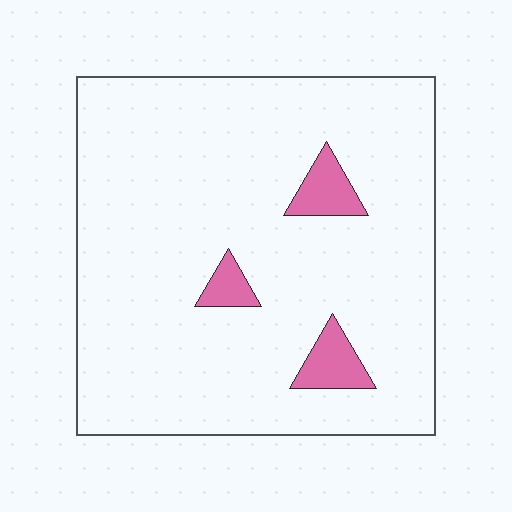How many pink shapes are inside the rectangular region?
3.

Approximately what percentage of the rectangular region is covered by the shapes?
Approximately 5%.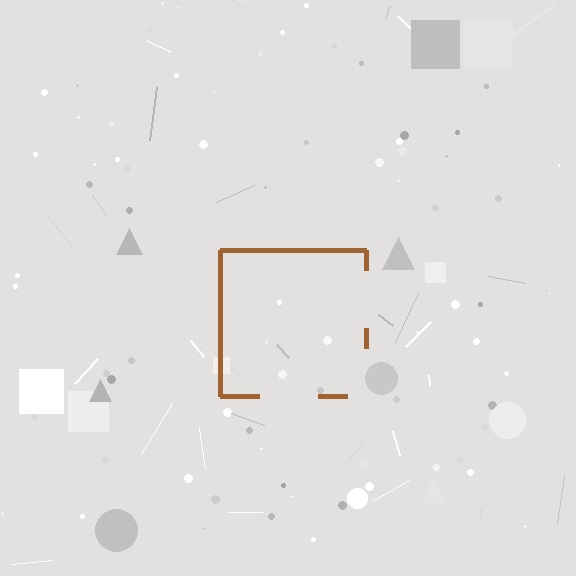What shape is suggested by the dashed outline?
The dashed outline suggests a square.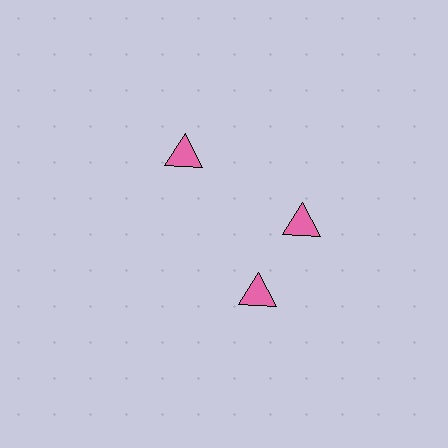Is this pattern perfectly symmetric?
No. The 3 pink triangles are arranged in a ring, but one element near the 7 o'clock position is rotated out of alignment along the ring, breaking the 3-fold rotational symmetry.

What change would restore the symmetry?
The symmetry would be restored by rotating it back into even spacing with its neighbors so that all 3 triangles sit at equal angles and equal distance from the center.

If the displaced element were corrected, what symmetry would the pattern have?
It would have 3-fold rotational symmetry — the pattern would map onto itself every 120 degrees.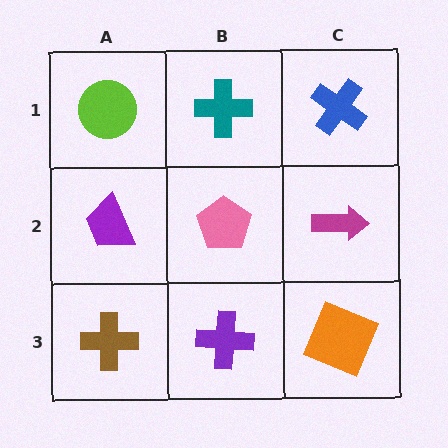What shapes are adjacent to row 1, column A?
A purple trapezoid (row 2, column A), a teal cross (row 1, column B).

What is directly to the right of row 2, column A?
A pink pentagon.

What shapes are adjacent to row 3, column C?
A magenta arrow (row 2, column C), a purple cross (row 3, column B).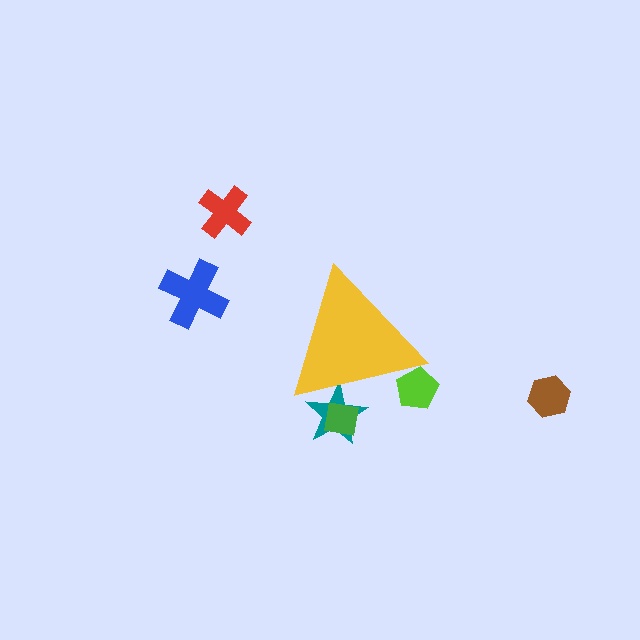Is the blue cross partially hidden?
No, the blue cross is fully visible.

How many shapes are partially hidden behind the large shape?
3 shapes are partially hidden.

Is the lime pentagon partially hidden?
Yes, the lime pentagon is partially hidden behind the yellow triangle.